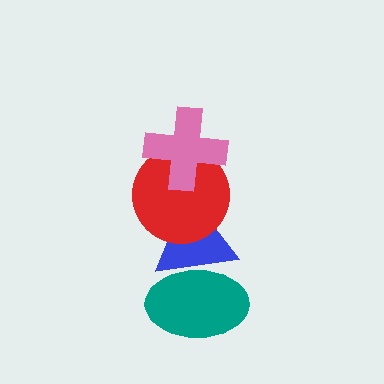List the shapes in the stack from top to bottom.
From top to bottom: the pink cross, the red circle, the blue triangle, the teal ellipse.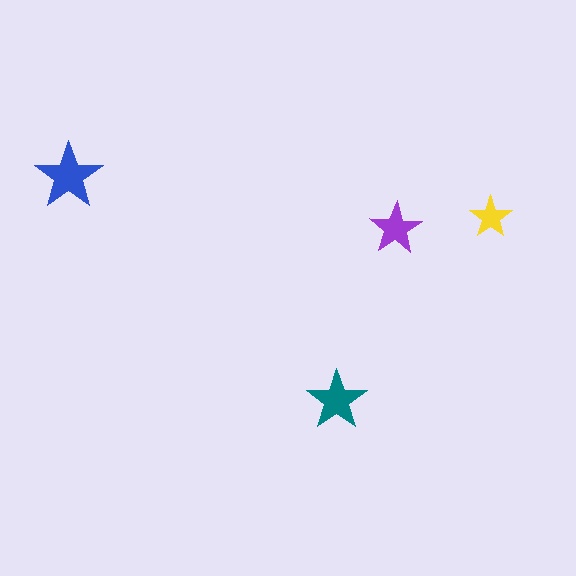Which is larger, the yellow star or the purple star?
The purple one.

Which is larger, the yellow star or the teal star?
The teal one.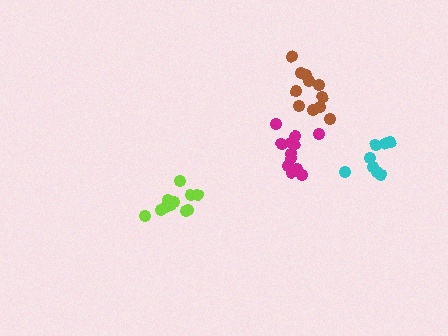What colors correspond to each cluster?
The clusters are colored: cyan, brown, lime, magenta.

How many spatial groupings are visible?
There are 4 spatial groupings.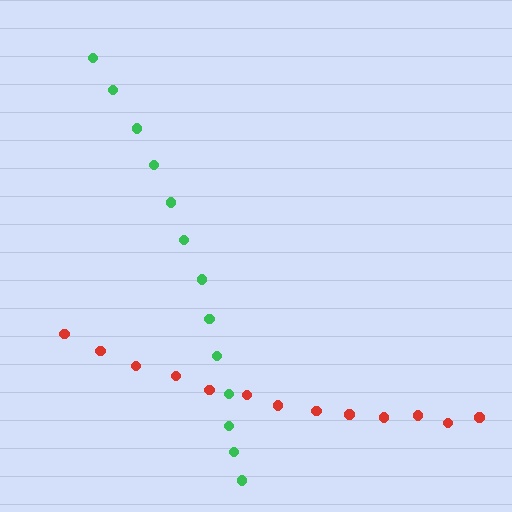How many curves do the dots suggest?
There are 2 distinct paths.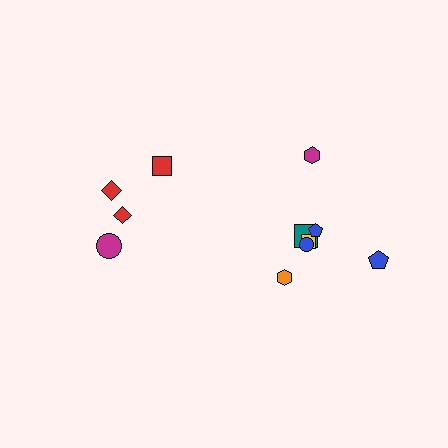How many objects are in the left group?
There are 4 objects.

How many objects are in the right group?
There are 7 objects.